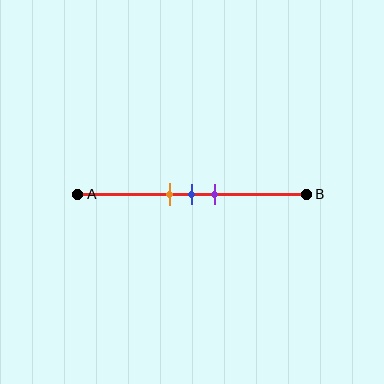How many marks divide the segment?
There are 3 marks dividing the segment.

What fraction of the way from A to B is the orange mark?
The orange mark is approximately 40% (0.4) of the way from A to B.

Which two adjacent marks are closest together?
The orange and blue marks are the closest adjacent pair.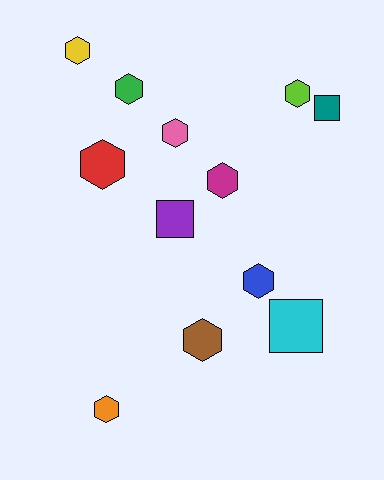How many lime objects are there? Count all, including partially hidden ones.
There is 1 lime object.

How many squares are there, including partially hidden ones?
There are 3 squares.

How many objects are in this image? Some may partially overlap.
There are 12 objects.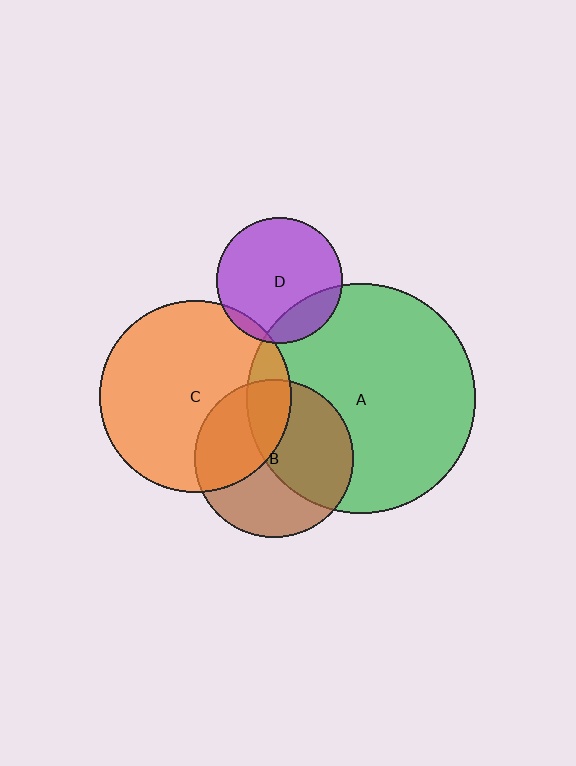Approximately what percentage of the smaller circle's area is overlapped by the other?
Approximately 50%.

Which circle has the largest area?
Circle A (green).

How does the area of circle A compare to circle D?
Approximately 3.4 times.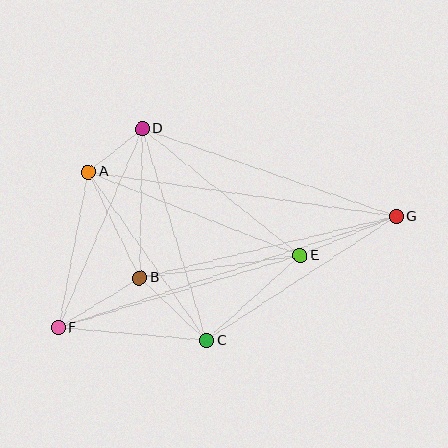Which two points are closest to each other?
Points A and D are closest to each other.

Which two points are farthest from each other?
Points F and G are farthest from each other.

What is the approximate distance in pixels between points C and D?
The distance between C and D is approximately 222 pixels.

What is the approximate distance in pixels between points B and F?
The distance between B and F is approximately 96 pixels.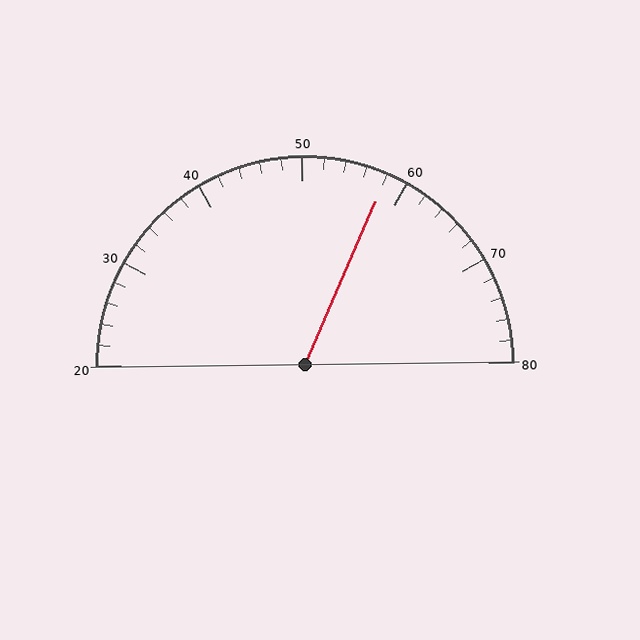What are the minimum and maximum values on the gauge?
The gauge ranges from 20 to 80.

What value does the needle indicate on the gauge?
The needle indicates approximately 58.